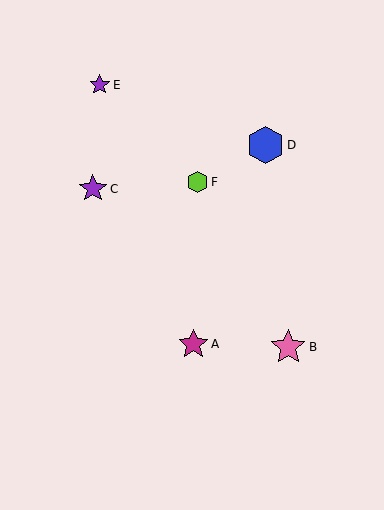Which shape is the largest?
The blue hexagon (labeled D) is the largest.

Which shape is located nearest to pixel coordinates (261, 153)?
The blue hexagon (labeled D) at (266, 145) is nearest to that location.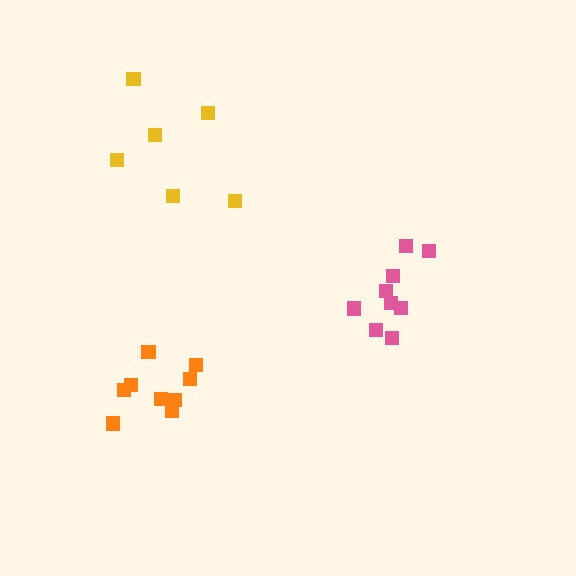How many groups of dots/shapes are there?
There are 3 groups.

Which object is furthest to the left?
The yellow cluster is leftmost.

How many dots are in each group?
Group 1: 9 dots, Group 2: 9 dots, Group 3: 6 dots (24 total).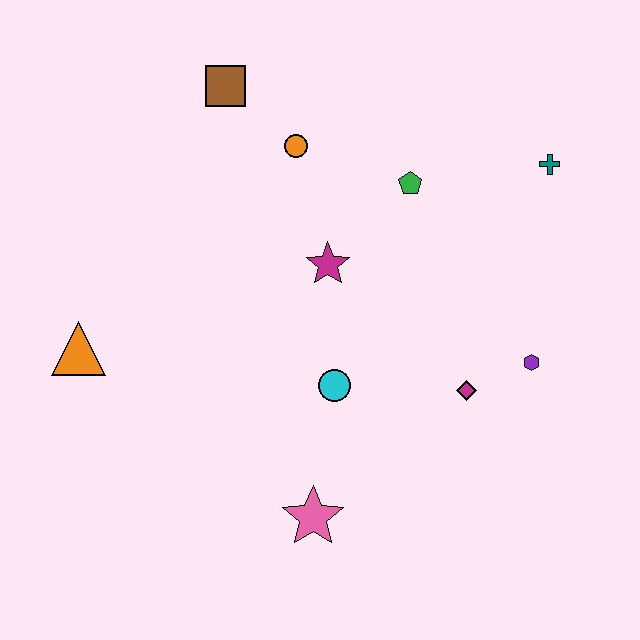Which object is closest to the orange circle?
The brown square is closest to the orange circle.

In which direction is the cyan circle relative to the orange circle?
The cyan circle is below the orange circle.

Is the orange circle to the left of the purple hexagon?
Yes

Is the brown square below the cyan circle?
No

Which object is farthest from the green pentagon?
The orange triangle is farthest from the green pentagon.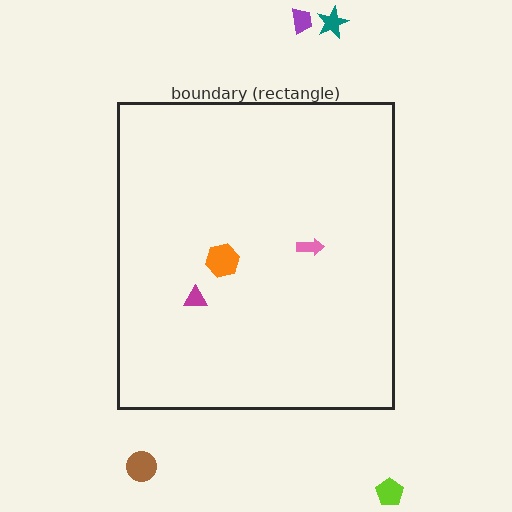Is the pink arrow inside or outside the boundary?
Inside.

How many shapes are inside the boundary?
3 inside, 4 outside.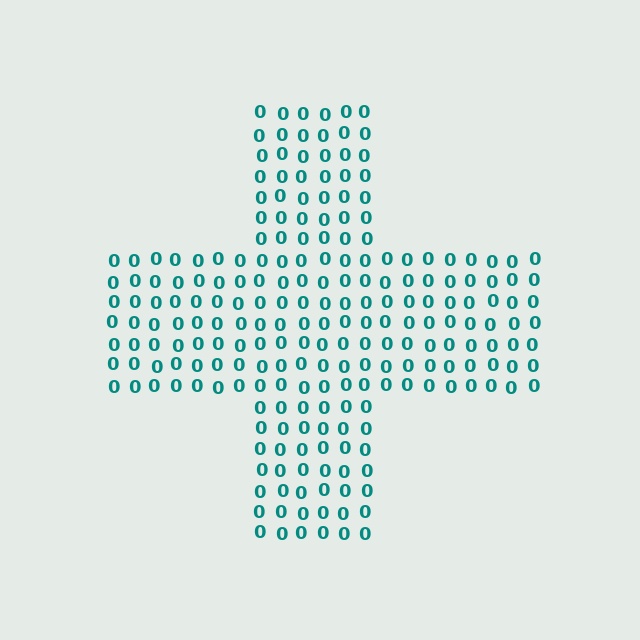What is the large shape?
The large shape is a cross.